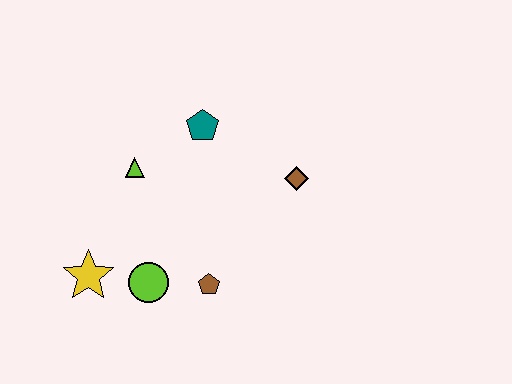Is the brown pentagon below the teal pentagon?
Yes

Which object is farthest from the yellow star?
The brown diamond is farthest from the yellow star.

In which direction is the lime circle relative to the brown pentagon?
The lime circle is to the left of the brown pentagon.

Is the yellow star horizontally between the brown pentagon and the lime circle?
No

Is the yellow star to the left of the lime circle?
Yes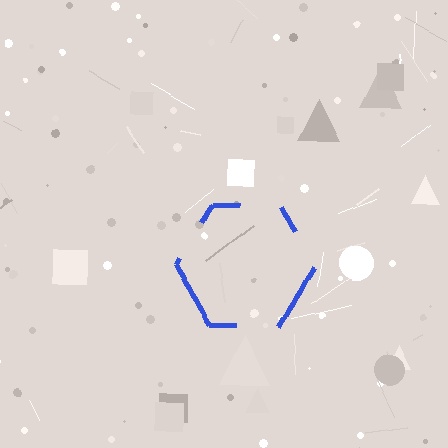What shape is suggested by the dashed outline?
The dashed outline suggests a hexagon.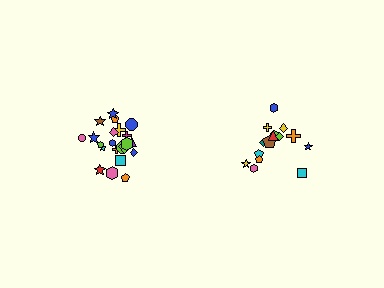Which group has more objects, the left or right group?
The left group.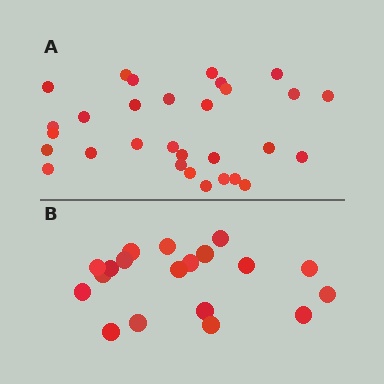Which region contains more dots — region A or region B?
Region A (the top region) has more dots.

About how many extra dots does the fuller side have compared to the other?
Region A has roughly 12 or so more dots than region B.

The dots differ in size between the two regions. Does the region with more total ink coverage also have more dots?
No. Region B has more total ink coverage because its dots are larger, but region A actually contains more individual dots. Total area can be misleading — the number of items is what matters here.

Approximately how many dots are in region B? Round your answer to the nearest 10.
About 20 dots. (The exact count is 19, which rounds to 20.)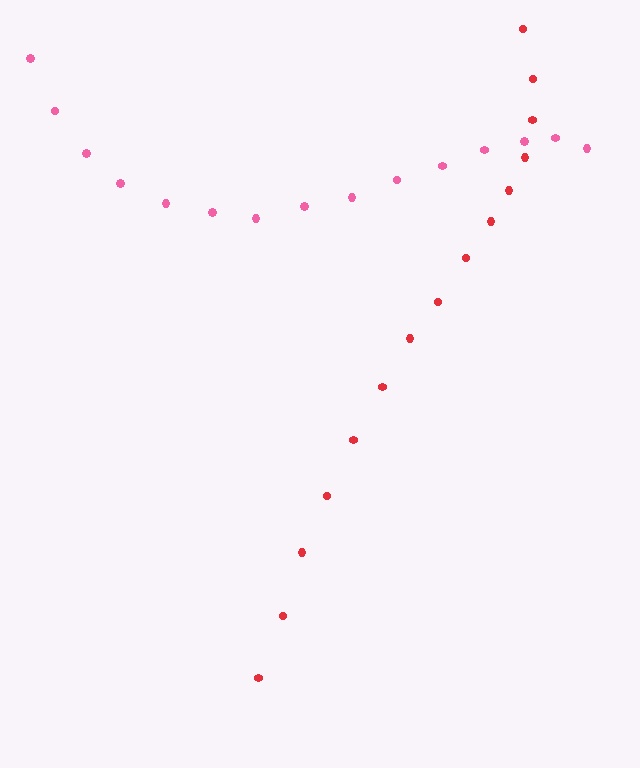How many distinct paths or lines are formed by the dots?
There are 2 distinct paths.